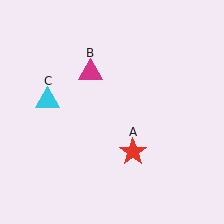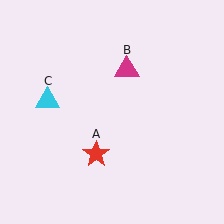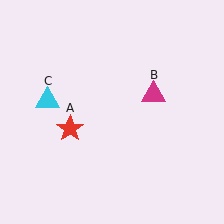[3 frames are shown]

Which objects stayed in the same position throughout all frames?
Cyan triangle (object C) remained stationary.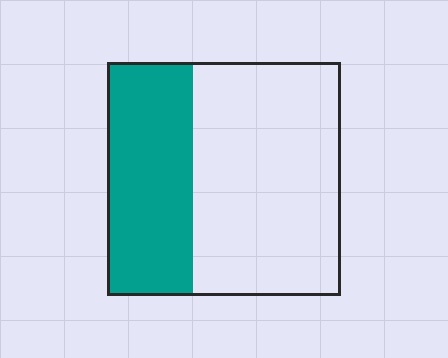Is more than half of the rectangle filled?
No.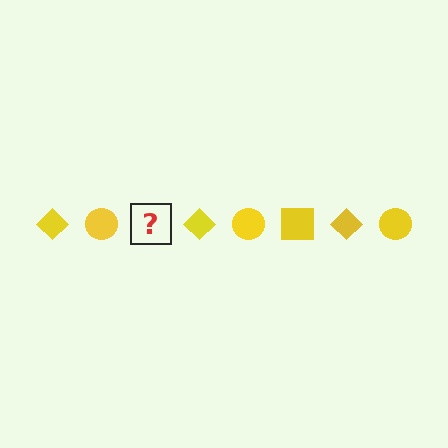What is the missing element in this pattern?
The missing element is a yellow square.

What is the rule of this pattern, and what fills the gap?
The rule is that the pattern cycles through diamond, circle, square shapes in yellow. The gap should be filled with a yellow square.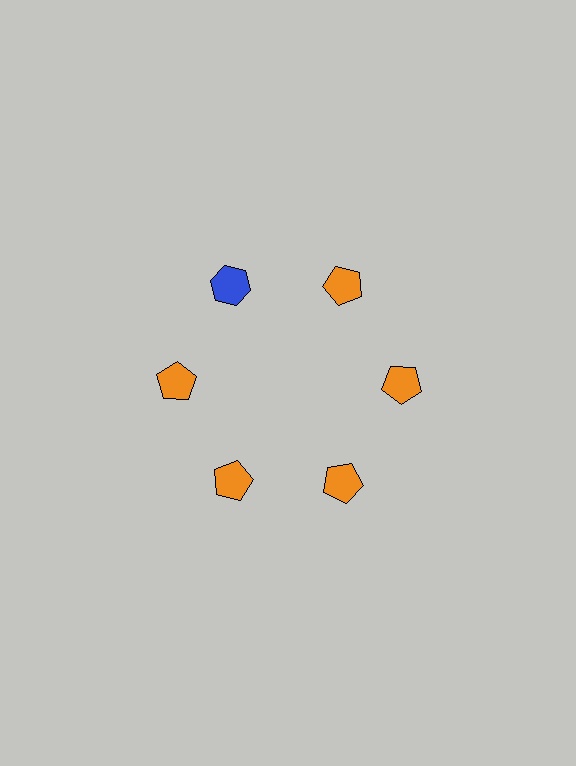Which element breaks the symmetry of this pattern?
The blue hexagon at roughly the 11 o'clock position breaks the symmetry. All other shapes are orange pentagons.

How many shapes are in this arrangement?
There are 6 shapes arranged in a ring pattern.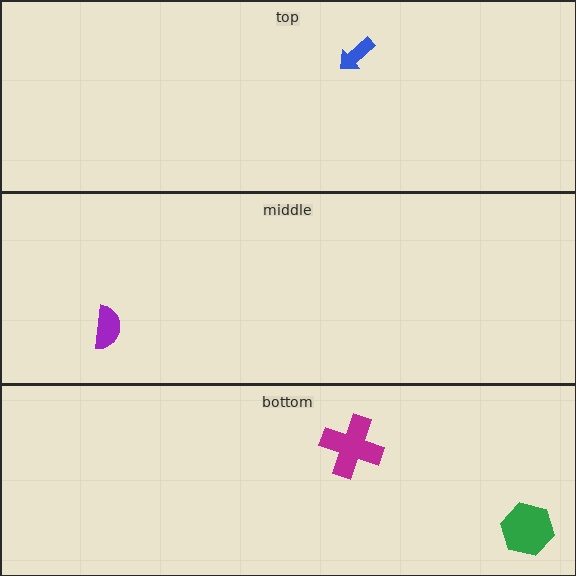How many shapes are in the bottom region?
2.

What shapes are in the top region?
The blue arrow.